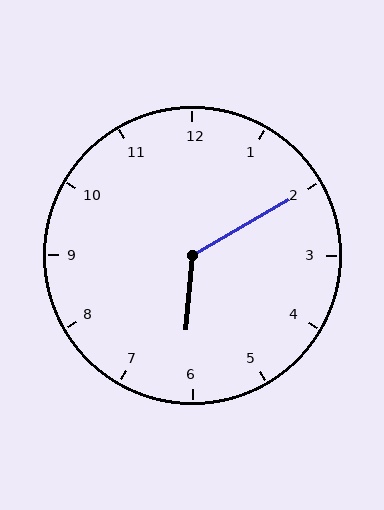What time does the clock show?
6:10.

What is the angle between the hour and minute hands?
Approximately 125 degrees.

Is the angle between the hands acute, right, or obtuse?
It is obtuse.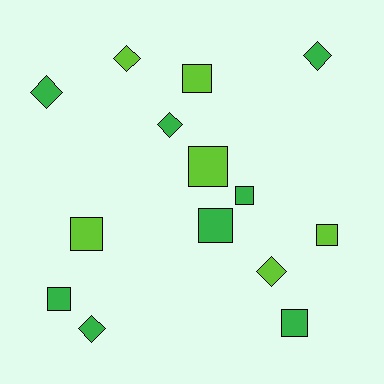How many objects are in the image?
There are 14 objects.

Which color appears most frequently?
Green, with 8 objects.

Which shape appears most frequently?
Square, with 8 objects.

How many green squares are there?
There are 4 green squares.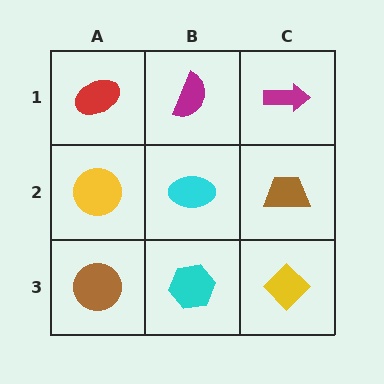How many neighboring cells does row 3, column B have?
3.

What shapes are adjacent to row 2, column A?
A red ellipse (row 1, column A), a brown circle (row 3, column A), a cyan ellipse (row 2, column B).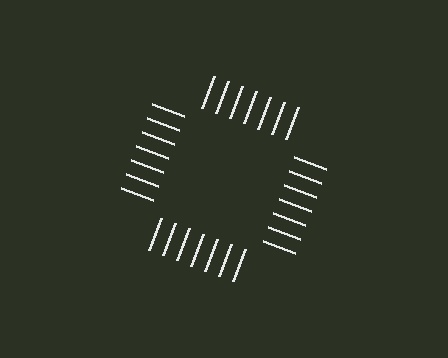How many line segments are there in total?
28 — 7 along each of the 4 edges.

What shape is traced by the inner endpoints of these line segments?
An illusory square — the line segments terminate on its edges but no continuous stroke is drawn.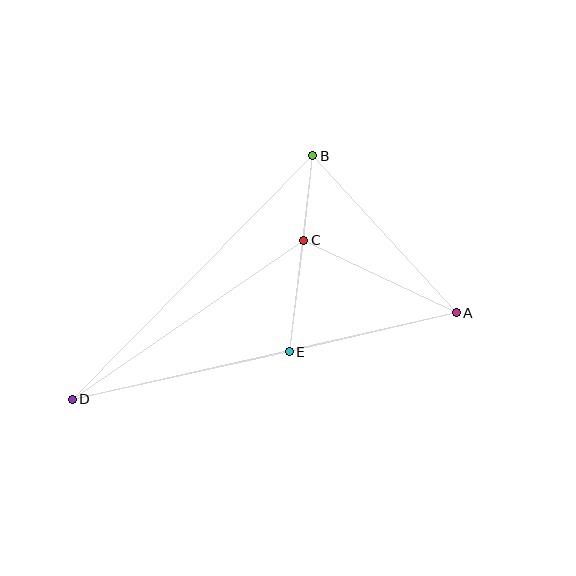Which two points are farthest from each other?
Points A and D are farthest from each other.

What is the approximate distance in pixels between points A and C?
The distance between A and C is approximately 169 pixels.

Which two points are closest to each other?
Points B and C are closest to each other.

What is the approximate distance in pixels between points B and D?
The distance between B and D is approximately 342 pixels.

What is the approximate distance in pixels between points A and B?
The distance between A and B is approximately 213 pixels.